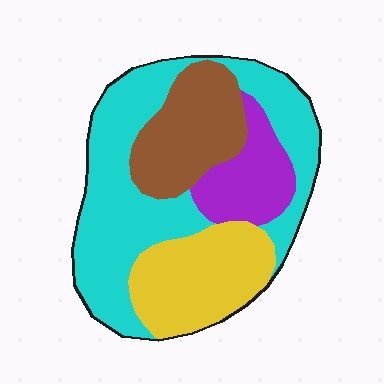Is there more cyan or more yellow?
Cyan.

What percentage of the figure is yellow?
Yellow takes up about one fifth (1/5) of the figure.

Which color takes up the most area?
Cyan, at roughly 45%.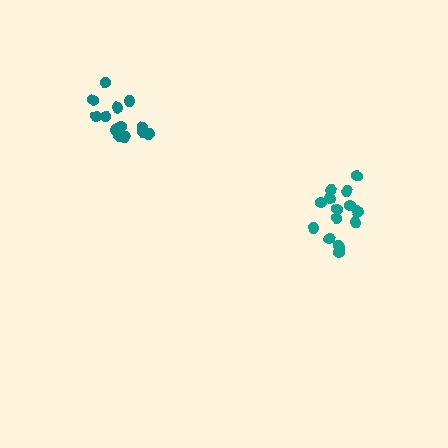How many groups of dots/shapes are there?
There are 2 groups.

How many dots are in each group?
Group 1: 13 dots, Group 2: 15 dots (28 total).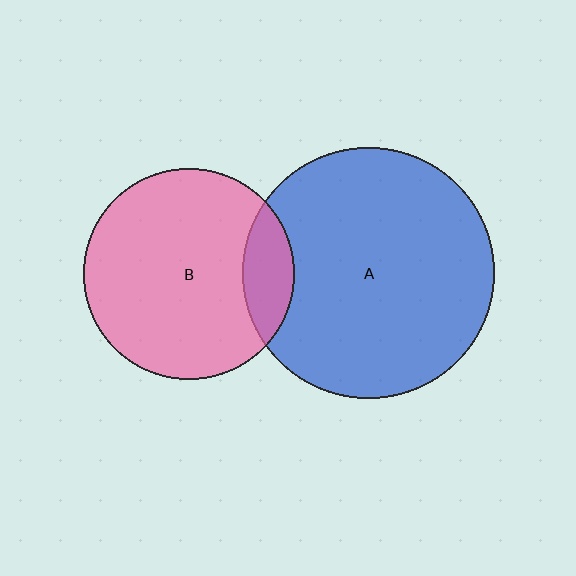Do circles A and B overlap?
Yes.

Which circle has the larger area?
Circle A (blue).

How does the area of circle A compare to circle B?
Approximately 1.4 times.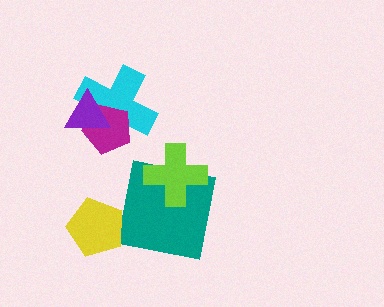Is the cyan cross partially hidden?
Yes, it is partially covered by another shape.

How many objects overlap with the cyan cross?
2 objects overlap with the cyan cross.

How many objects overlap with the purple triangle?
2 objects overlap with the purple triangle.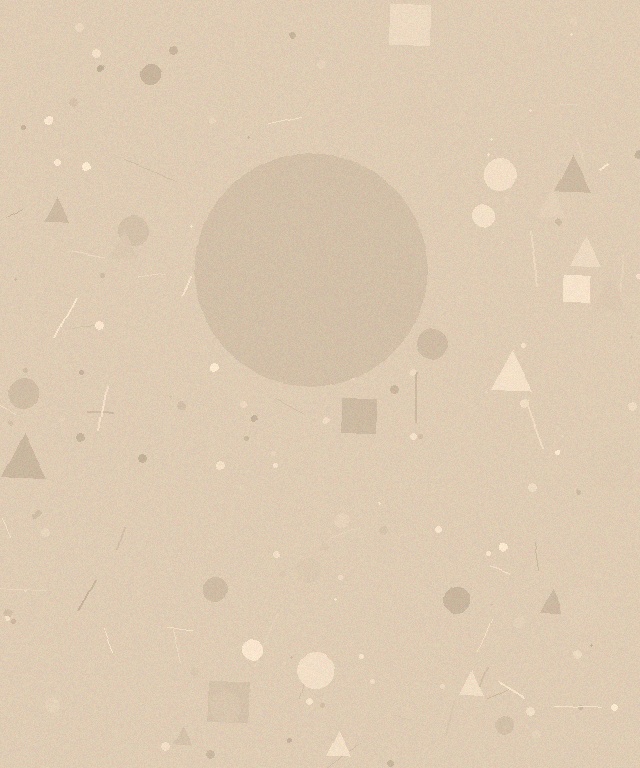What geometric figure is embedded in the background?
A circle is embedded in the background.